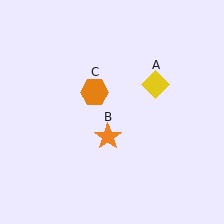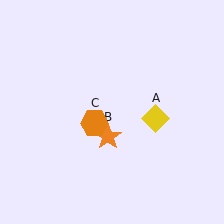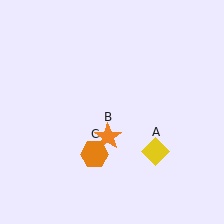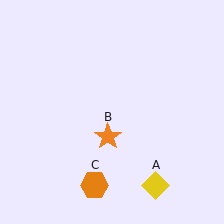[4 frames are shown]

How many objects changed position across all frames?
2 objects changed position: yellow diamond (object A), orange hexagon (object C).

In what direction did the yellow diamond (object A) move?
The yellow diamond (object A) moved down.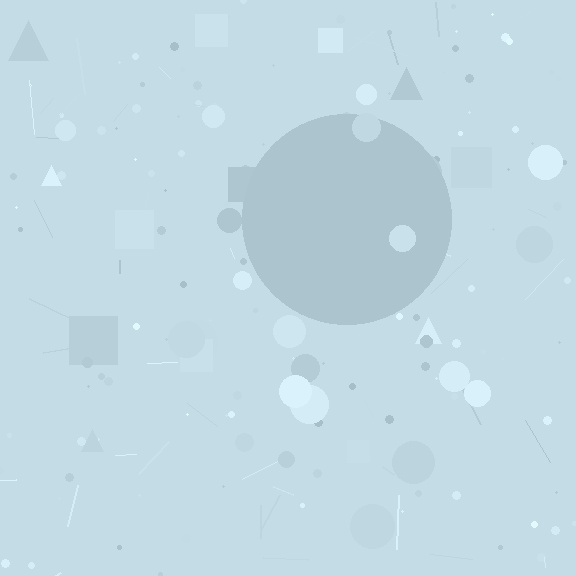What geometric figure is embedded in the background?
A circle is embedded in the background.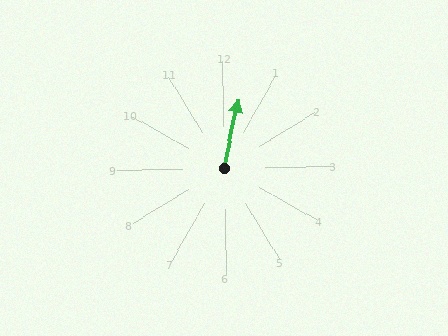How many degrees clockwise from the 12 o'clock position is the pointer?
Approximately 13 degrees.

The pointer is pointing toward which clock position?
Roughly 12 o'clock.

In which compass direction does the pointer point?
North.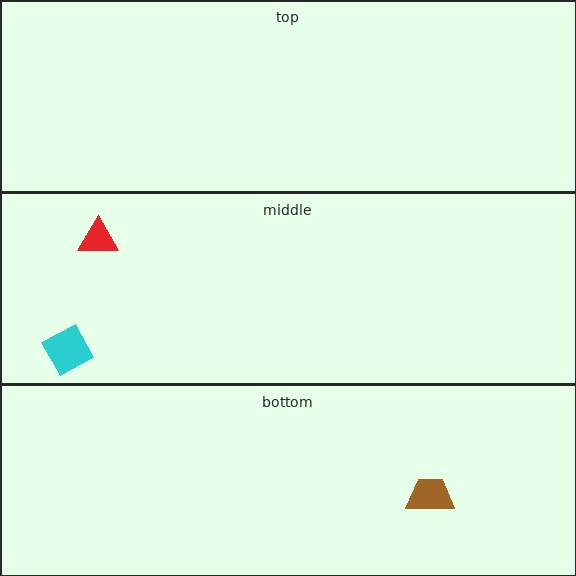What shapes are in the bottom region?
The brown trapezoid.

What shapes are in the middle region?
The red triangle, the cyan diamond.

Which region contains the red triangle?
The middle region.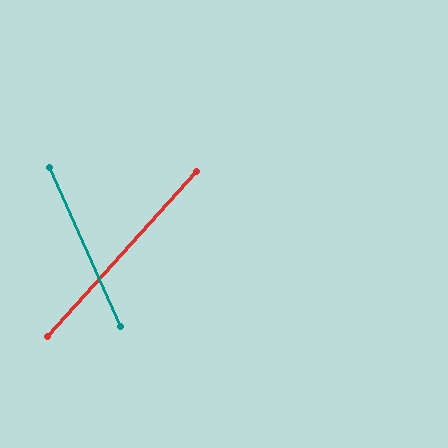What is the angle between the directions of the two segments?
Approximately 66 degrees.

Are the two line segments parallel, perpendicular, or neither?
Neither parallel nor perpendicular — they differ by about 66°.